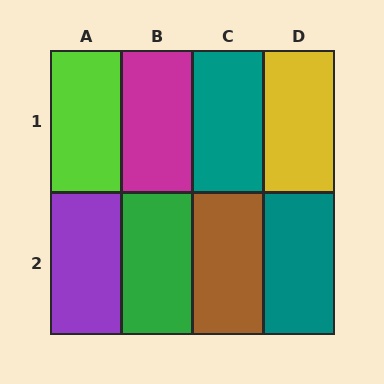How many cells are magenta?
1 cell is magenta.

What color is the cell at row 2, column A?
Purple.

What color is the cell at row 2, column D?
Teal.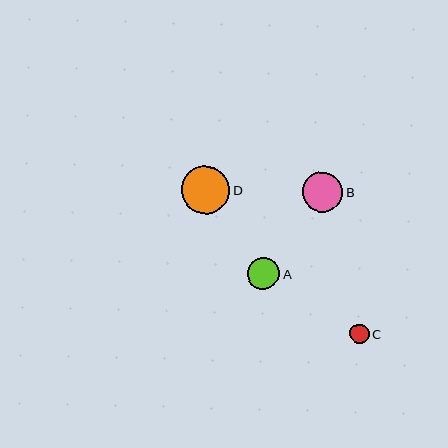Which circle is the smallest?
Circle C is the smallest with a size of approximately 19 pixels.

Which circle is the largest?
Circle D is the largest with a size of approximately 48 pixels.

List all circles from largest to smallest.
From largest to smallest: D, B, A, C.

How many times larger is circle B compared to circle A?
Circle B is approximately 1.3 times the size of circle A.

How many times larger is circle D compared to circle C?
Circle D is approximately 2.5 times the size of circle C.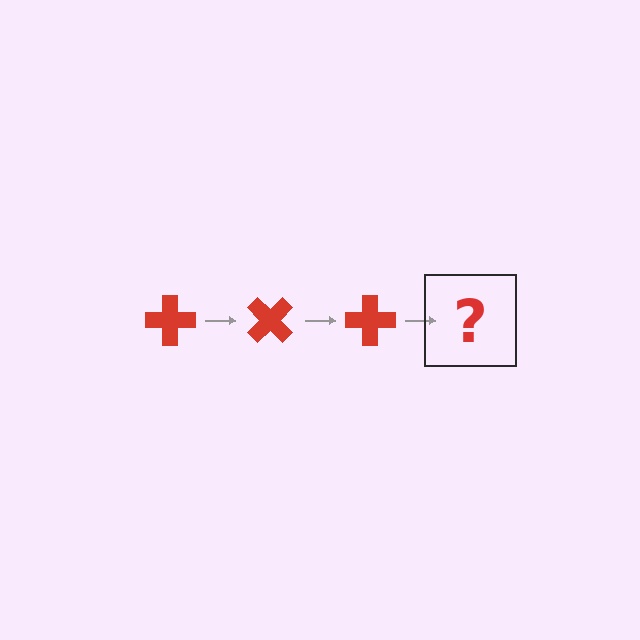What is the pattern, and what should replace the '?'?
The pattern is that the cross rotates 45 degrees each step. The '?' should be a red cross rotated 135 degrees.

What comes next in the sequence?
The next element should be a red cross rotated 135 degrees.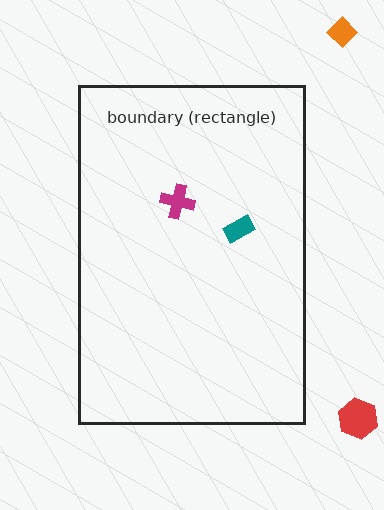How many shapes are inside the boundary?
2 inside, 2 outside.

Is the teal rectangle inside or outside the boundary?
Inside.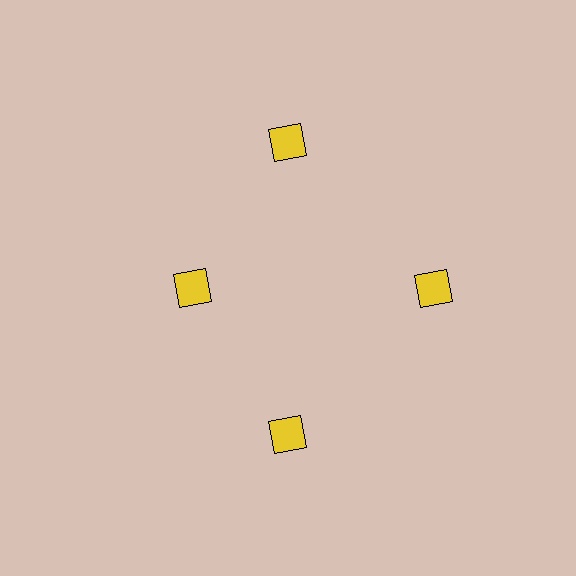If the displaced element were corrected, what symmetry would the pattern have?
It would have 4-fold rotational symmetry — the pattern would map onto itself every 90 degrees.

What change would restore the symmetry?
The symmetry would be restored by moving it outward, back onto the ring so that all 4 squares sit at equal angles and equal distance from the center.